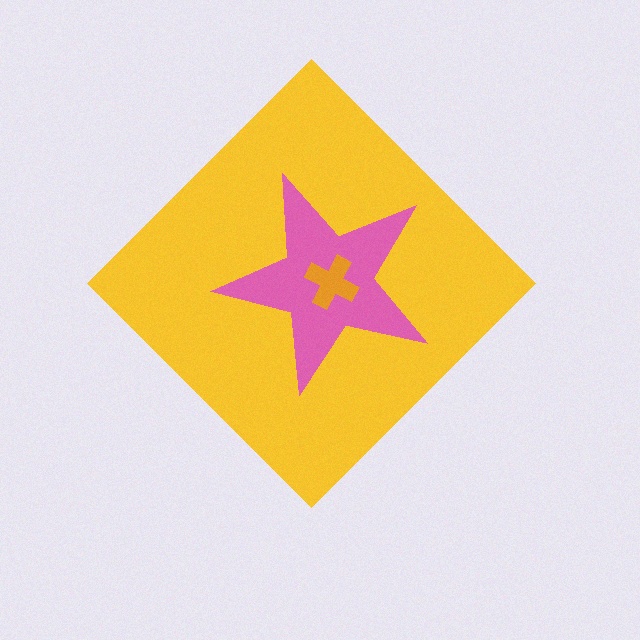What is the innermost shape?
The orange cross.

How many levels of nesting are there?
3.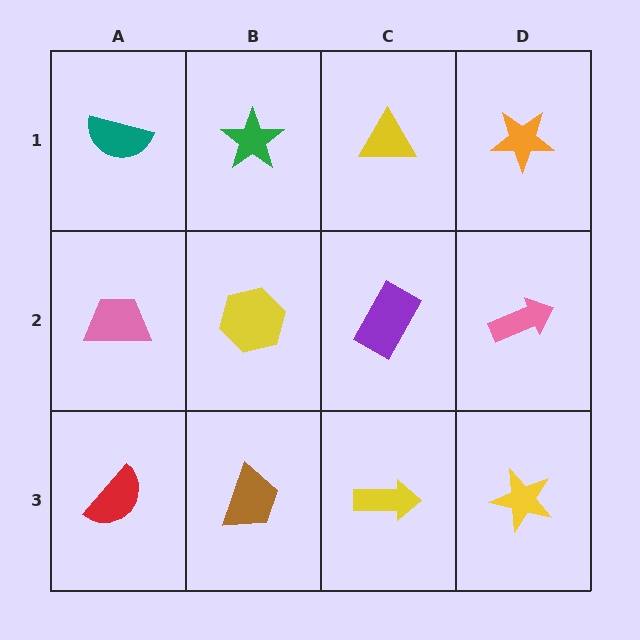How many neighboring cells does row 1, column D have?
2.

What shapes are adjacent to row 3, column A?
A pink trapezoid (row 2, column A), a brown trapezoid (row 3, column B).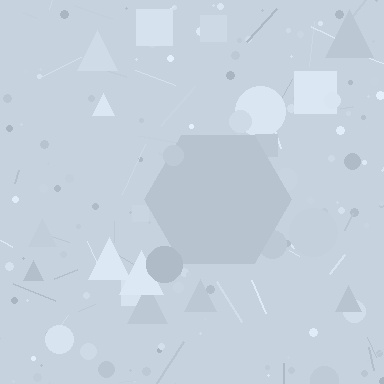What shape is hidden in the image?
A hexagon is hidden in the image.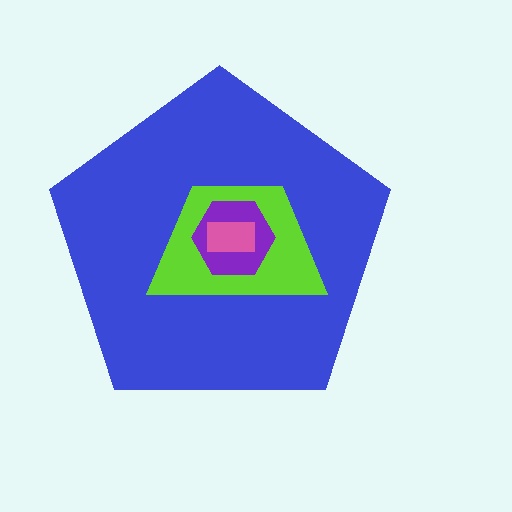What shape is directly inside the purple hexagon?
The pink rectangle.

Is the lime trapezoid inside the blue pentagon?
Yes.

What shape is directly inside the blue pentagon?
The lime trapezoid.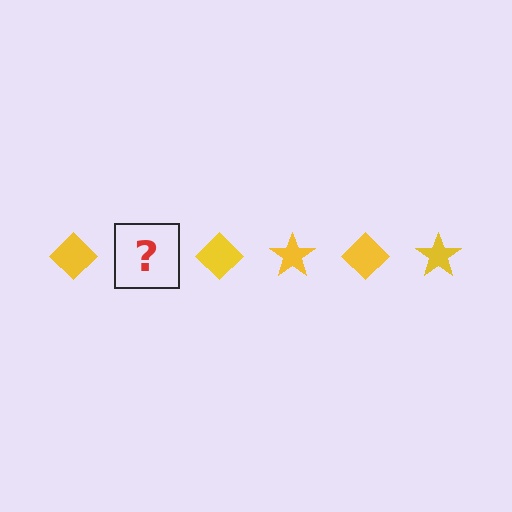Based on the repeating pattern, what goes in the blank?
The blank should be a yellow star.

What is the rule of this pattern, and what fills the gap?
The rule is that the pattern cycles through diamond, star shapes in yellow. The gap should be filled with a yellow star.